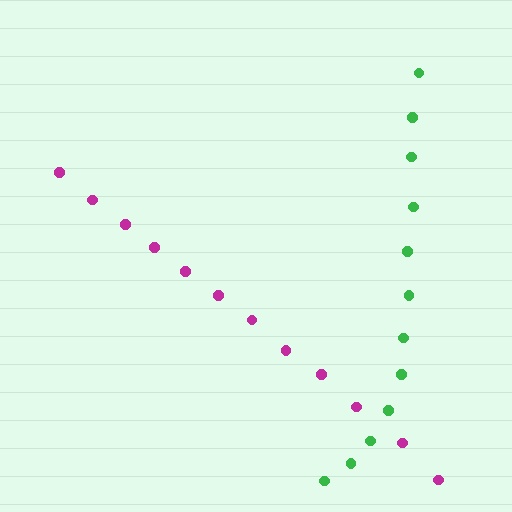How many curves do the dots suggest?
There are 2 distinct paths.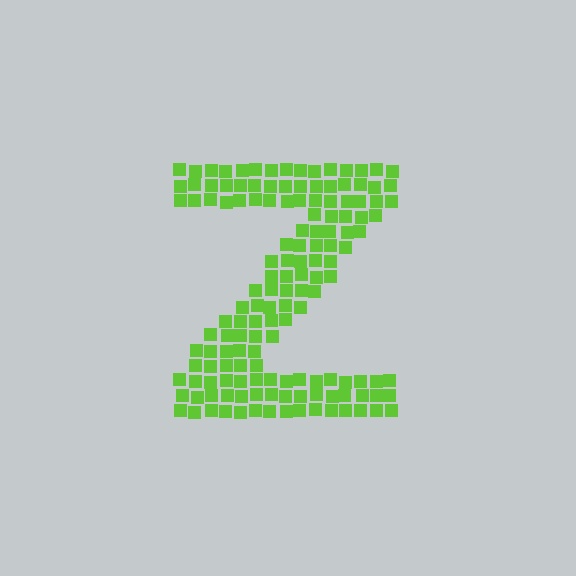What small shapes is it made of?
It is made of small squares.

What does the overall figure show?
The overall figure shows the letter Z.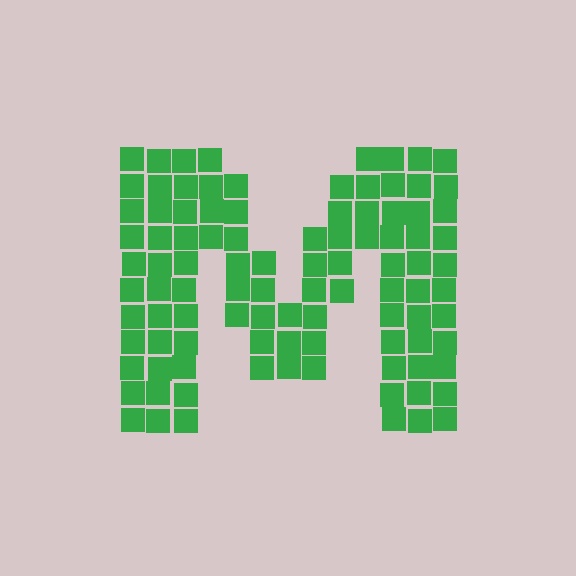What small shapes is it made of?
It is made of small squares.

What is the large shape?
The large shape is the letter M.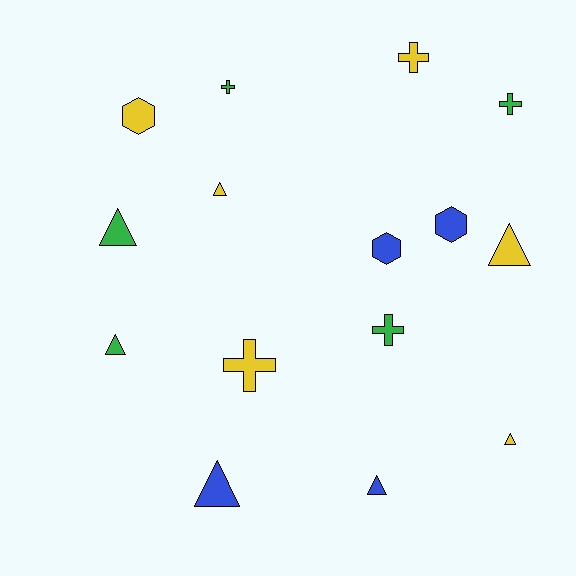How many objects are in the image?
There are 15 objects.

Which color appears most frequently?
Yellow, with 6 objects.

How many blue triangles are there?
There are 2 blue triangles.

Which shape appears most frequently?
Triangle, with 7 objects.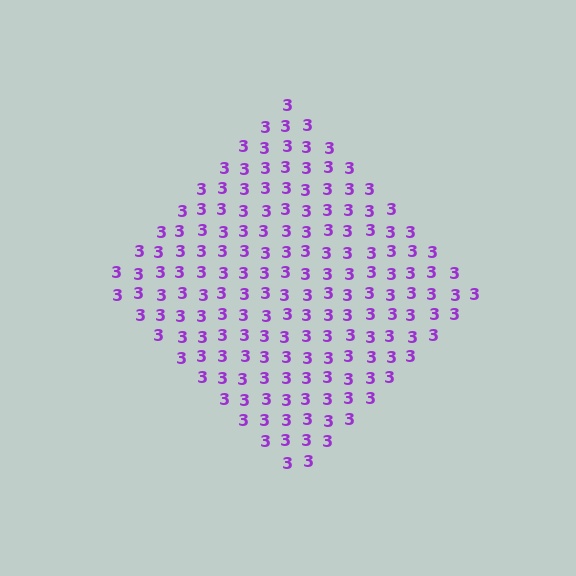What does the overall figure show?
The overall figure shows a diamond.